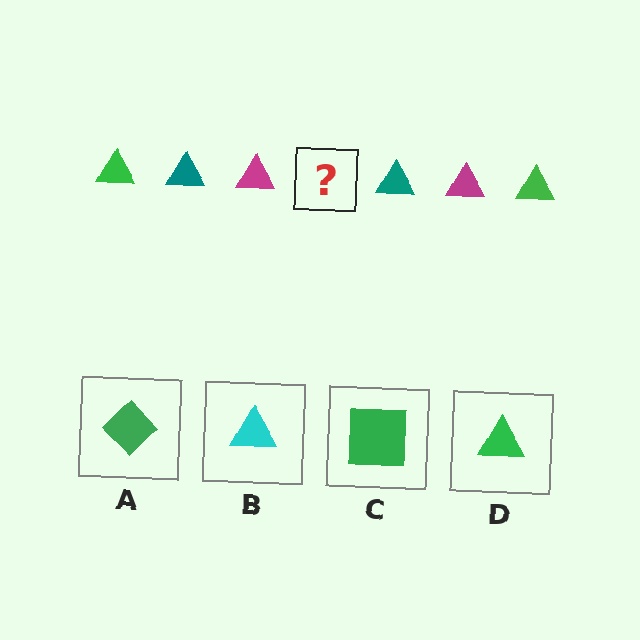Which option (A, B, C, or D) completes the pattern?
D.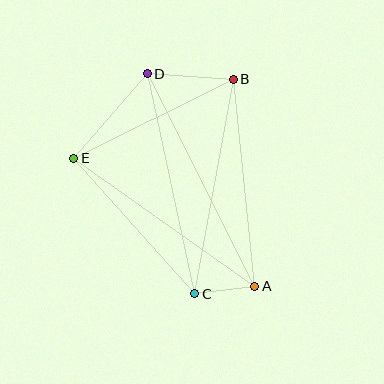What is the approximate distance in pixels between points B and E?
The distance between B and E is approximately 178 pixels.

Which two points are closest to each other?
Points A and C are closest to each other.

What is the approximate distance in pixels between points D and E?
The distance between D and E is approximately 112 pixels.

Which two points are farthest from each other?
Points A and D are farthest from each other.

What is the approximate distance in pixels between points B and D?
The distance between B and D is approximately 86 pixels.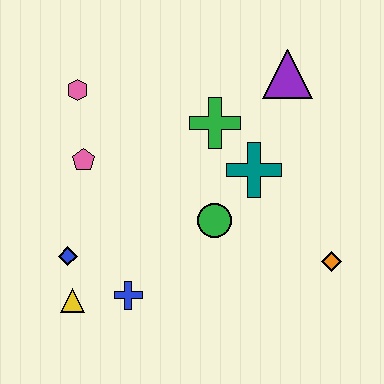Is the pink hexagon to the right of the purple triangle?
No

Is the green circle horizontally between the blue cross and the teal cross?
Yes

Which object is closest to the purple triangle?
The green cross is closest to the purple triangle.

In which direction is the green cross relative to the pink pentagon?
The green cross is to the right of the pink pentagon.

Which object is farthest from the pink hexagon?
The orange diamond is farthest from the pink hexagon.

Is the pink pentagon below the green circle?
No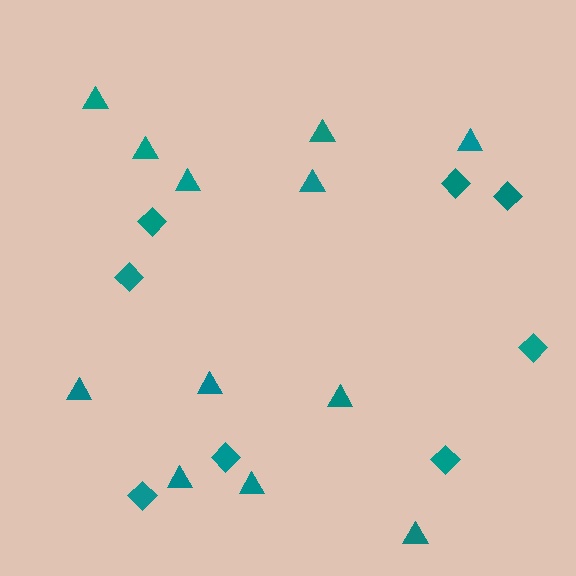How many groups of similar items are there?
There are 2 groups: one group of triangles (12) and one group of diamonds (8).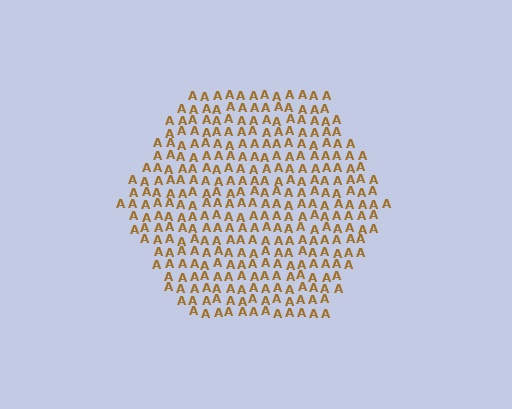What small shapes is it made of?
It is made of small letter A's.